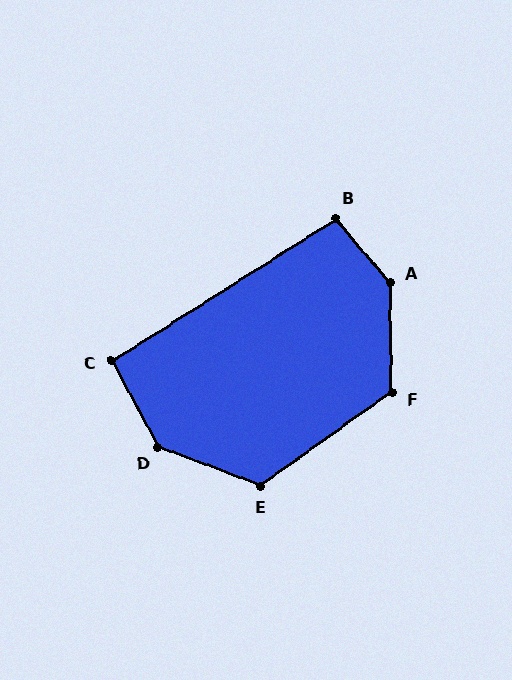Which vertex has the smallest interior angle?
C, at approximately 95 degrees.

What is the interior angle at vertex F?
Approximately 124 degrees (obtuse).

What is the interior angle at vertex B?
Approximately 97 degrees (obtuse).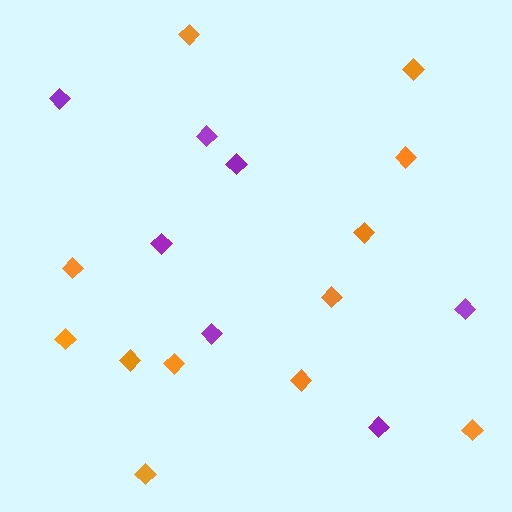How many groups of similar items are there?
There are 2 groups: one group of purple diamonds (7) and one group of orange diamonds (12).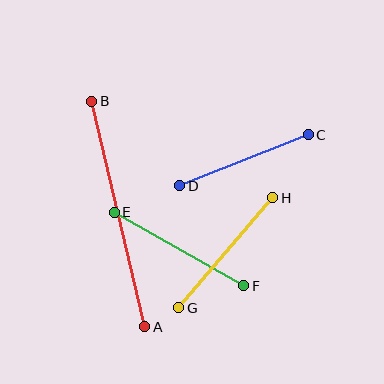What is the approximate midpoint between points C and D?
The midpoint is at approximately (244, 160) pixels.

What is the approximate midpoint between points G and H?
The midpoint is at approximately (226, 253) pixels.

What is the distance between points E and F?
The distance is approximately 149 pixels.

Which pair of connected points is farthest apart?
Points A and B are farthest apart.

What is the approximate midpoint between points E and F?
The midpoint is at approximately (179, 249) pixels.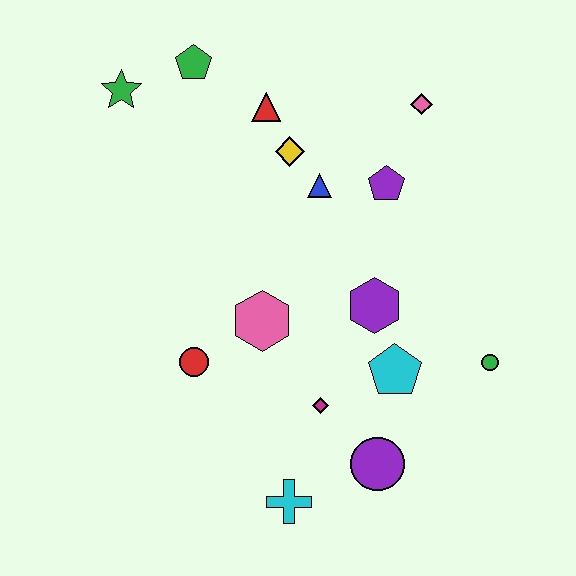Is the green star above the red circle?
Yes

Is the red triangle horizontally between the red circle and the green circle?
Yes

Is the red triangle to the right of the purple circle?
No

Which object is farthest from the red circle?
The pink diamond is farthest from the red circle.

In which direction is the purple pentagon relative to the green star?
The purple pentagon is to the right of the green star.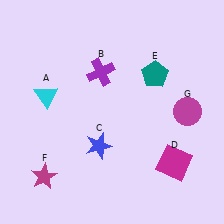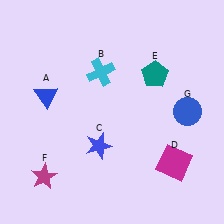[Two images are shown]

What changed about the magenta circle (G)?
In Image 1, G is magenta. In Image 2, it changed to blue.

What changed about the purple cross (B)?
In Image 1, B is purple. In Image 2, it changed to cyan.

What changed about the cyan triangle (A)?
In Image 1, A is cyan. In Image 2, it changed to blue.